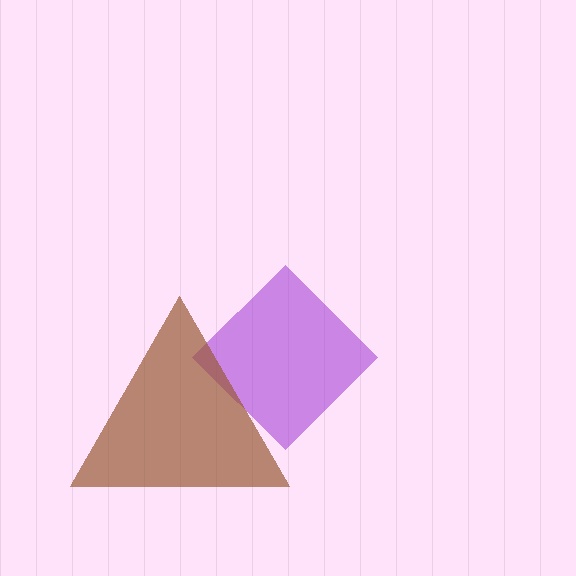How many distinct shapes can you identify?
There are 2 distinct shapes: a purple diamond, a brown triangle.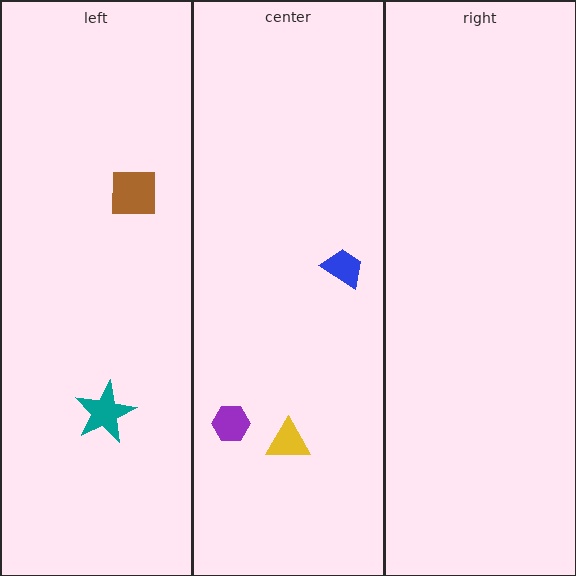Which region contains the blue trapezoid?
The center region.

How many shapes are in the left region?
2.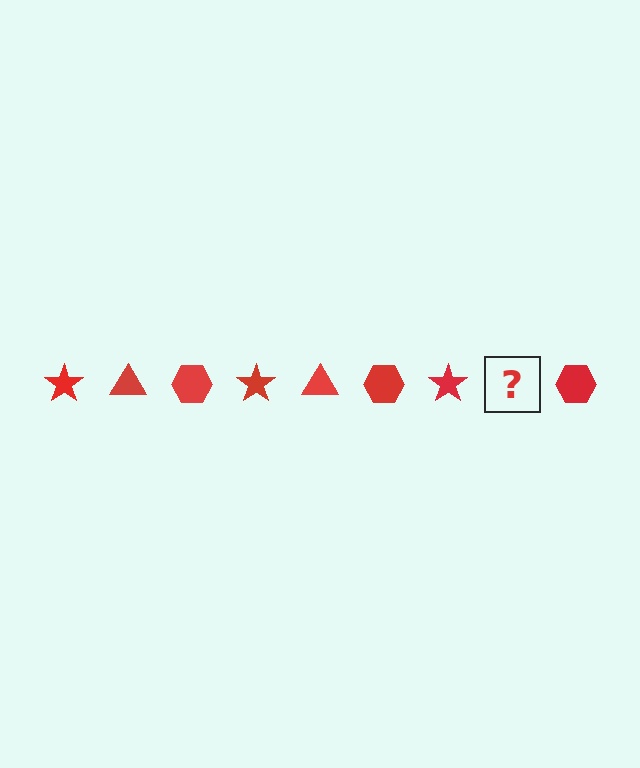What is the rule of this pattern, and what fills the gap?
The rule is that the pattern cycles through star, triangle, hexagon shapes in red. The gap should be filled with a red triangle.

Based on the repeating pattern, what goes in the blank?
The blank should be a red triangle.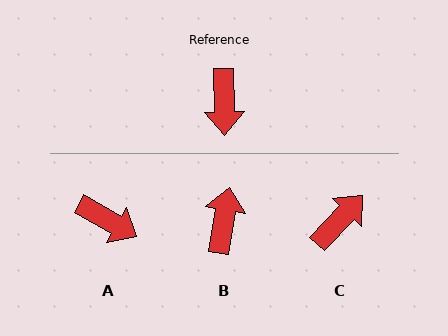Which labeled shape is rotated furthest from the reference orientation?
B, about 170 degrees away.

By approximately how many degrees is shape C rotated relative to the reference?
Approximately 135 degrees counter-clockwise.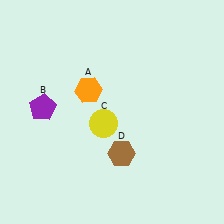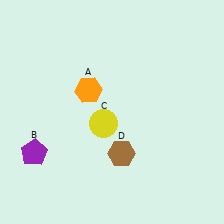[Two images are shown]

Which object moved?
The purple pentagon (B) moved down.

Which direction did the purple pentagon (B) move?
The purple pentagon (B) moved down.